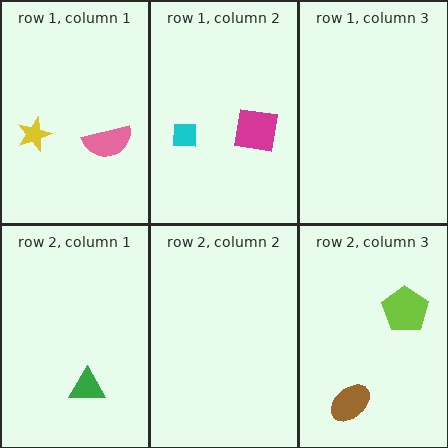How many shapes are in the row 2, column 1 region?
1.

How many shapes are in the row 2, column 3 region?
2.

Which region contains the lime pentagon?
The row 2, column 3 region.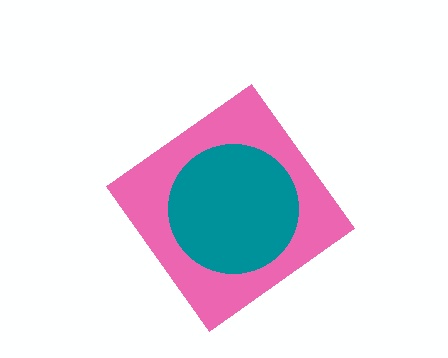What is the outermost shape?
The pink diamond.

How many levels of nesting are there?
2.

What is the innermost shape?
The teal circle.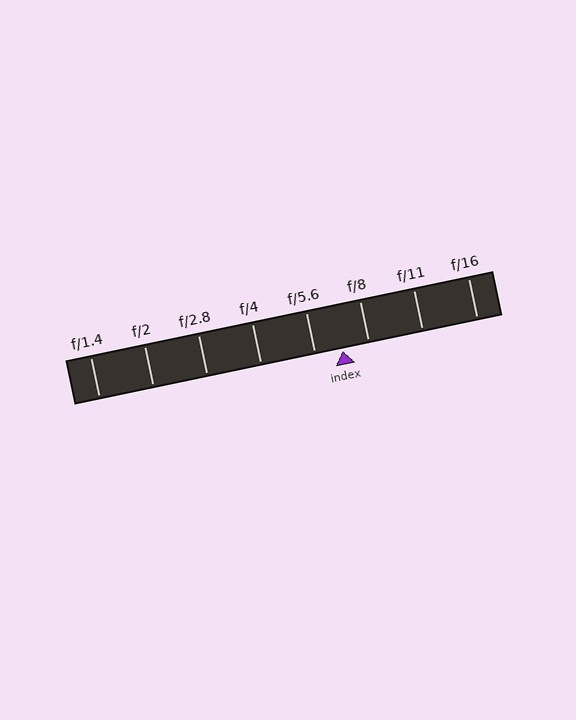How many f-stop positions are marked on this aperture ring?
There are 8 f-stop positions marked.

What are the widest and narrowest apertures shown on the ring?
The widest aperture shown is f/1.4 and the narrowest is f/16.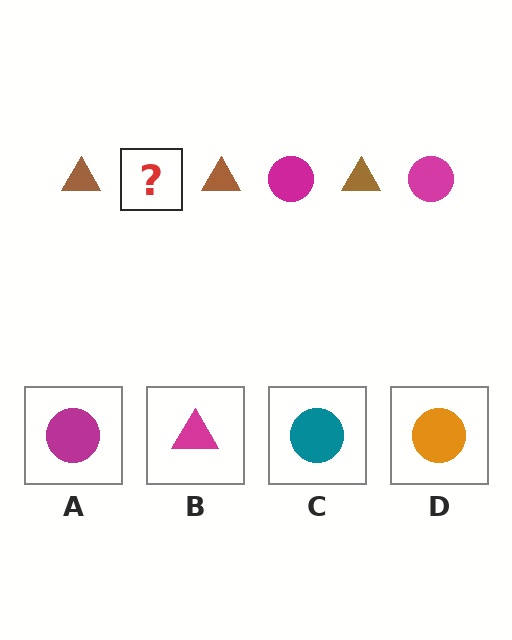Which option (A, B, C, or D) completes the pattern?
A.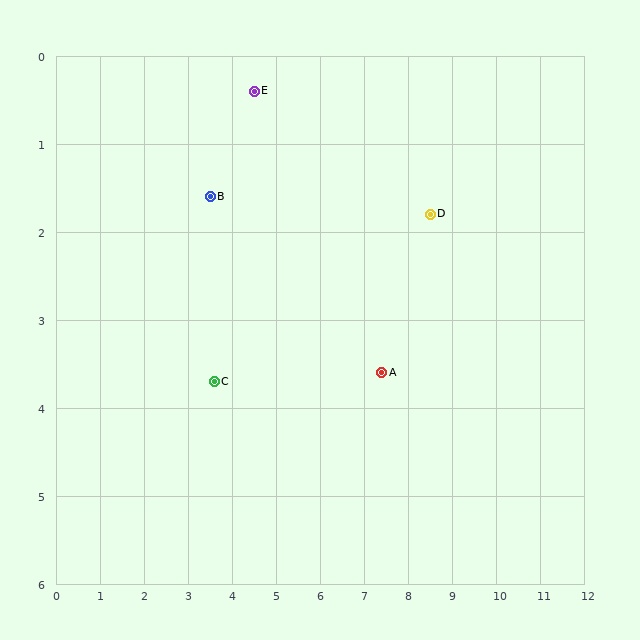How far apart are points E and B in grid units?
Points E and B are about 1.6 grid units apart.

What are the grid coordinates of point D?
Point D is at approximately (8.5, 1.8).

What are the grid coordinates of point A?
Point A is at approximately (7.4, 3.6).